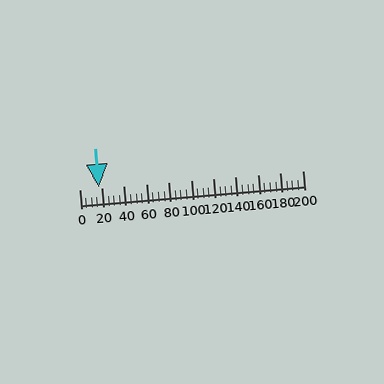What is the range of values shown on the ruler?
The ruler shows values from 0 to 200.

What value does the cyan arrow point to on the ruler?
The cyan arrow points to approximately 17.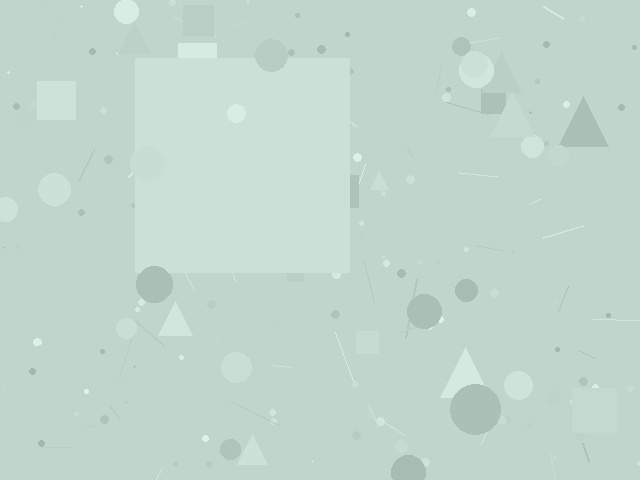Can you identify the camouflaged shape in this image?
The camouflaged shape is a square.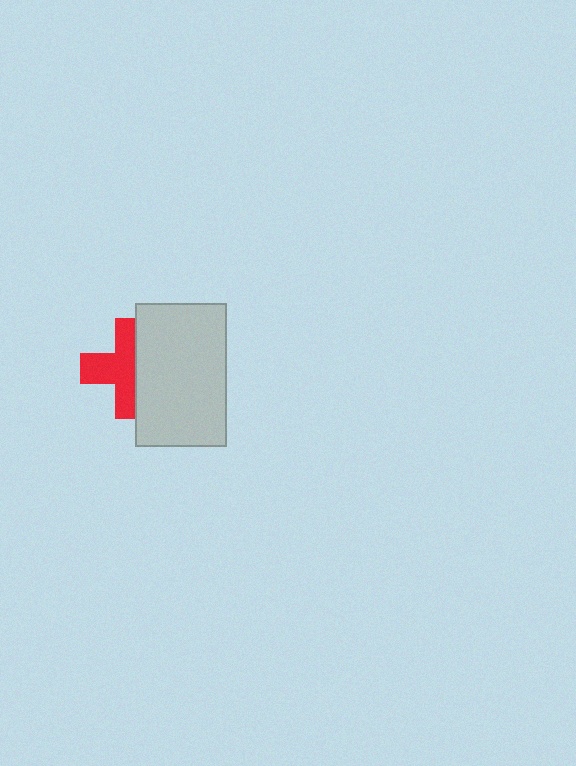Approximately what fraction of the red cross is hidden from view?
Roughly 40% of the red cross is hidden behind the light gray rectangle.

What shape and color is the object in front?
The object in front is a light gray rectangle.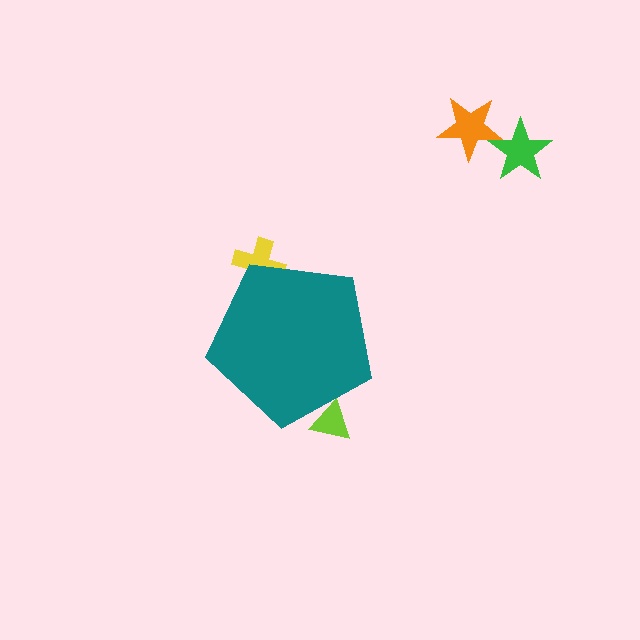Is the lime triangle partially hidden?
Yes, the lime triangle is partially hidden behind the teal pentagon.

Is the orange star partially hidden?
No, the orange star is fully visible.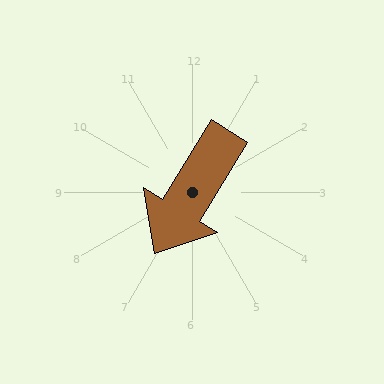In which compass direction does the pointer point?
Southwest.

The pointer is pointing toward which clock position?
Roughly 7 o'clock.